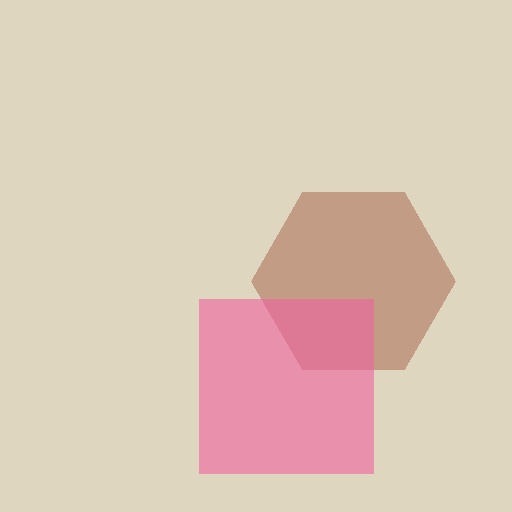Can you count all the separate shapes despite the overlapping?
Yes, there are 2 separate shapes.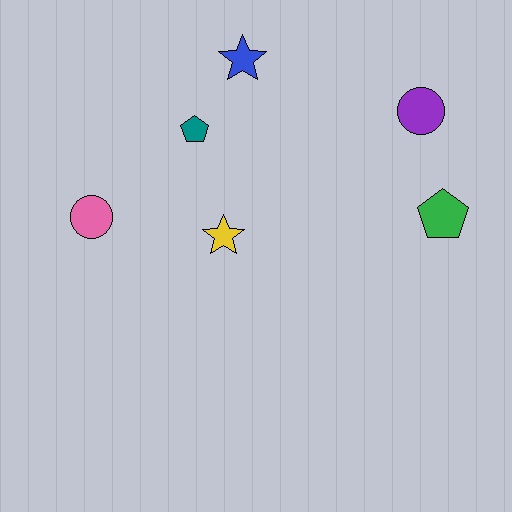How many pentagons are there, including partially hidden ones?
There are 2 pentagons.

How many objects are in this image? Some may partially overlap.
There are 6 objects.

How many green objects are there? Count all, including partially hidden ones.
There is 1 green object.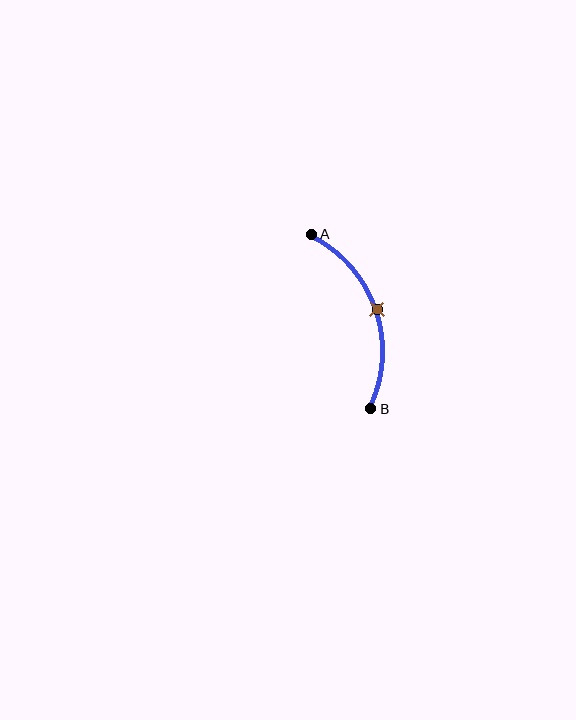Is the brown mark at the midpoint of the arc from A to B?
Yes. The brown mark lies on the arc at equal arc-length from both A and B — it is the arc midpoint.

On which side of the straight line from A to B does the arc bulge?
The arc bulges to the right of the straight line connecting A and B.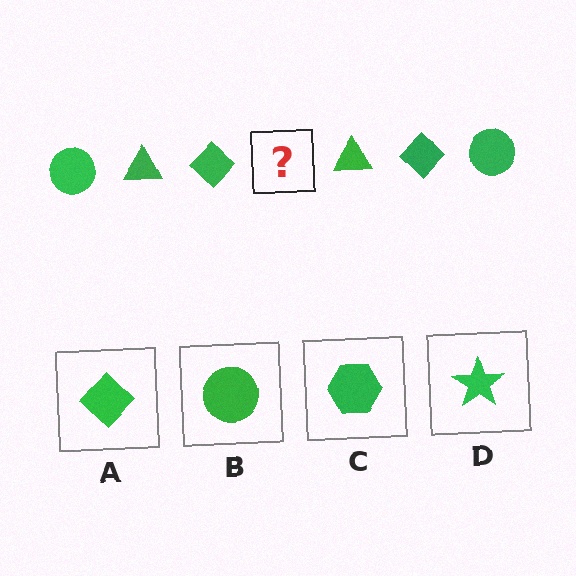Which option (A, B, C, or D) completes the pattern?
B.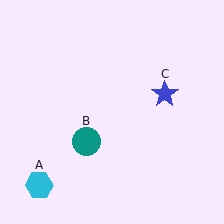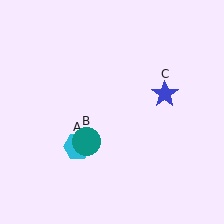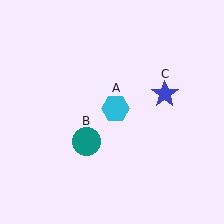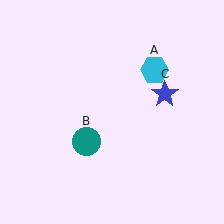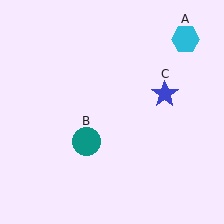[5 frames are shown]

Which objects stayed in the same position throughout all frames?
Teal circle (object B) and blue star (object C) remained stationary.